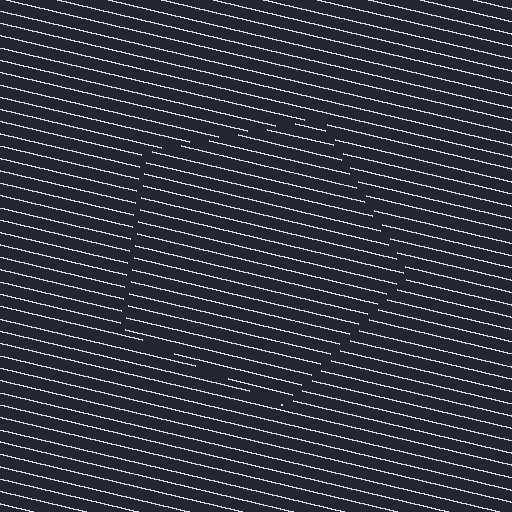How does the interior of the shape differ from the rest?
The interior of the shape contains the same grating, shifted by half a period — the contour is defined by the phase discontinuity where line-ends from the inner and outer gratings abut.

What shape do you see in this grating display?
An illusory pentagon. The interior of the shape contains the same grating, shifted by half a period — the contour is defined by the phase discontinuity where line-ends from the inner and outer gratings abut.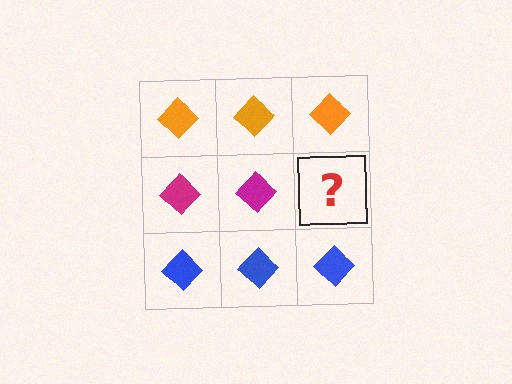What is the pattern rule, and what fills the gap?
The rule is that each row has a consistent color. The gap should be filled with a magenta diamond.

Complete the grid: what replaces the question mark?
The question mark should be replaced with a magenta diamond.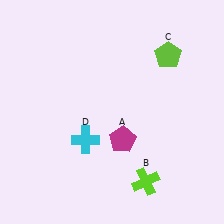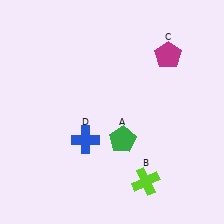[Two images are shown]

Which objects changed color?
A changed from magenta to green. C changed from lime to magenta. D changed from cyan to blue.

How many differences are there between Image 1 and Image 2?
There are 3 differences between the two images.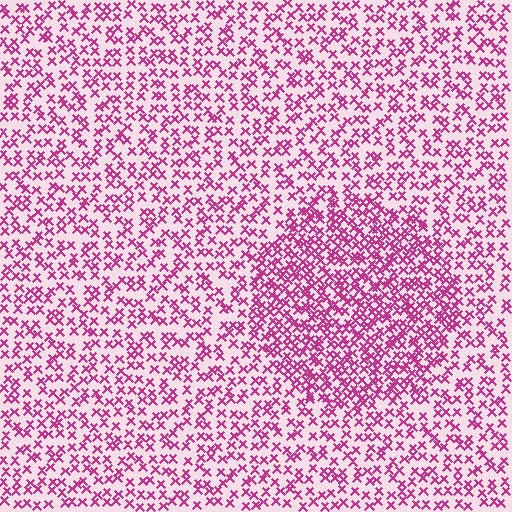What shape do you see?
I see a circle.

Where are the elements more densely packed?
The elements are more densely packed inside the circle boundary.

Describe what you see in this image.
The image contains small magenta elements arranged at two different densities. A circle-shaped region is visible where the elements are more densely packed than the surrounding area.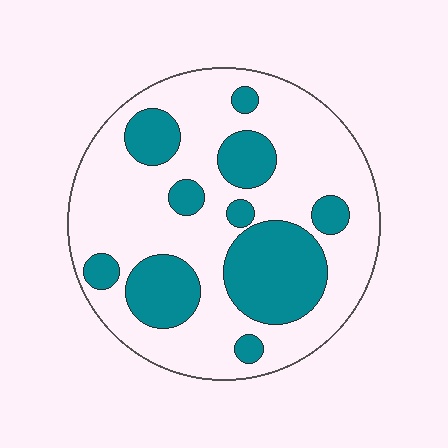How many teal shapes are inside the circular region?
10.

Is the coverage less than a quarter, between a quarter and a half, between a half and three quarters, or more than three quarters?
Between a quarter and a half.